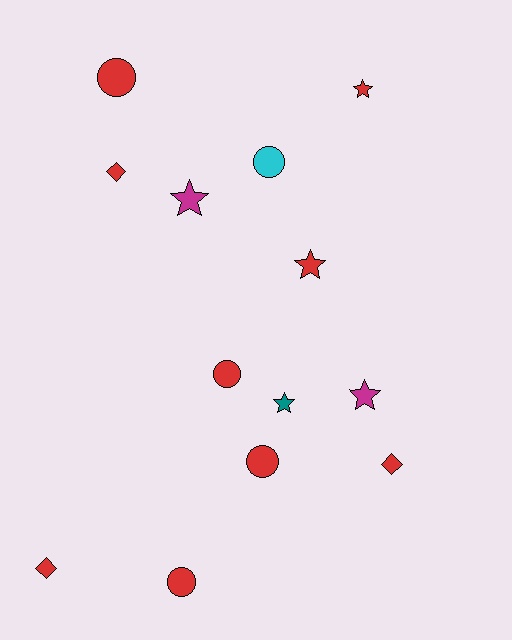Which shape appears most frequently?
Star, with 5 objects.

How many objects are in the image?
There are 13 objects.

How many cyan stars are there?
There are no cyan stars.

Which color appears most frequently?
Red, with 9 objects.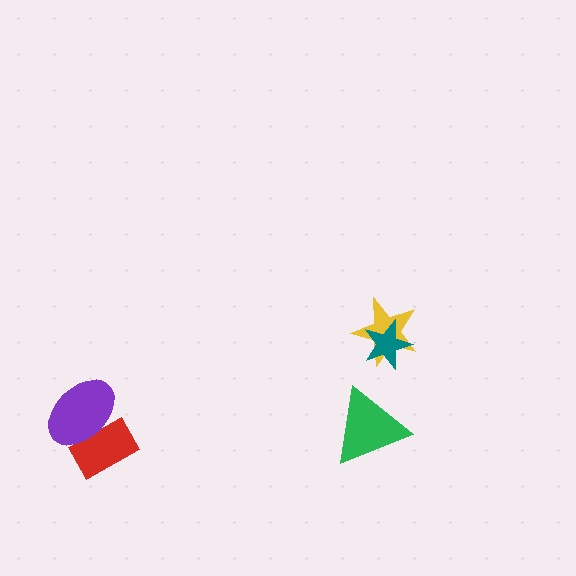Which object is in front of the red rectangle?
The purple ellipse is in front of the red rectangle.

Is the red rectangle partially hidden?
Yes, it is partially covered by another shape.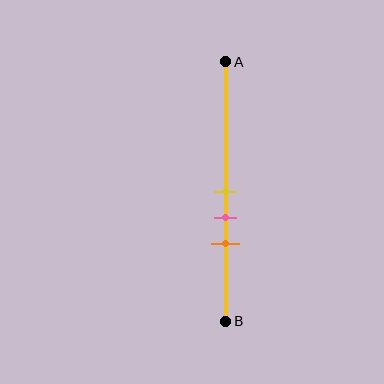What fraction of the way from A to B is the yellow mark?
The yellow mark is approximately 50% (0.5) of the way from A to B.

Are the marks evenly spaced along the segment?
Yes, the marks are approximately evenly spaced.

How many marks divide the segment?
There are 3 marks dividing the segment.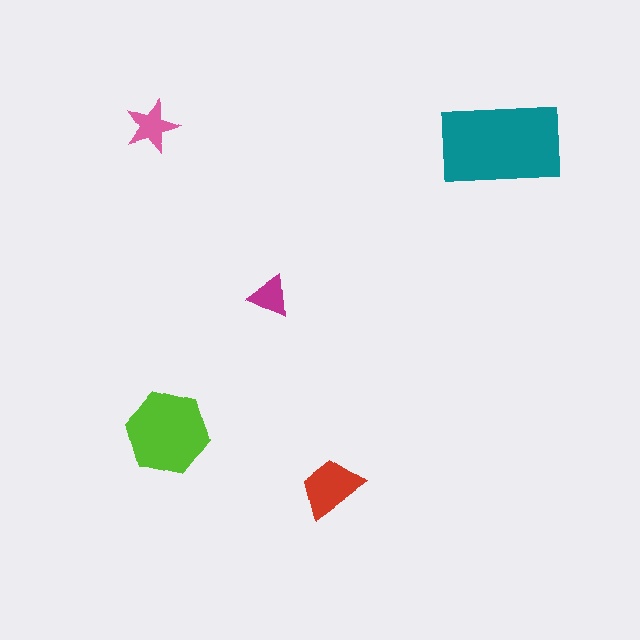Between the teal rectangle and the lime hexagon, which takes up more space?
The teal rectangle.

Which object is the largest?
The teal rectangle.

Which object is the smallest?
The magenta triangle.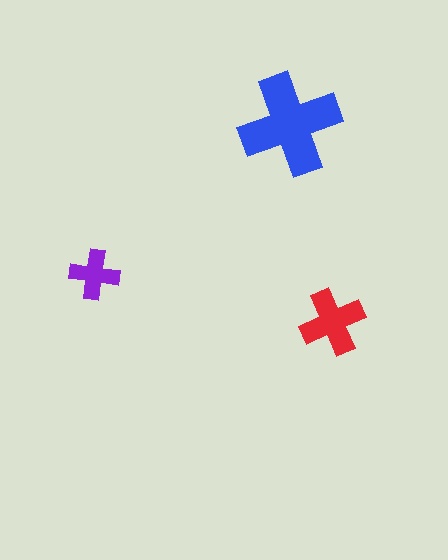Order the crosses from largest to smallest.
the blue one, the red one, the purple one.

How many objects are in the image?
There are 3 objects in the image.